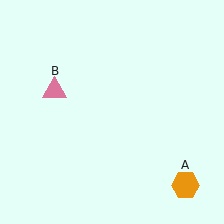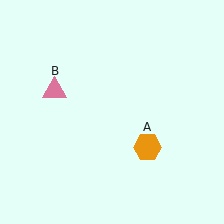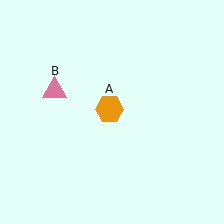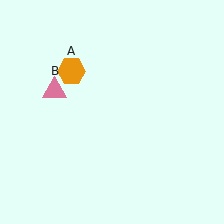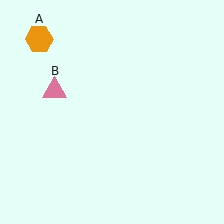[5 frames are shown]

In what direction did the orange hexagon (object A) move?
The orange hexagon (object A) moved up and to the left.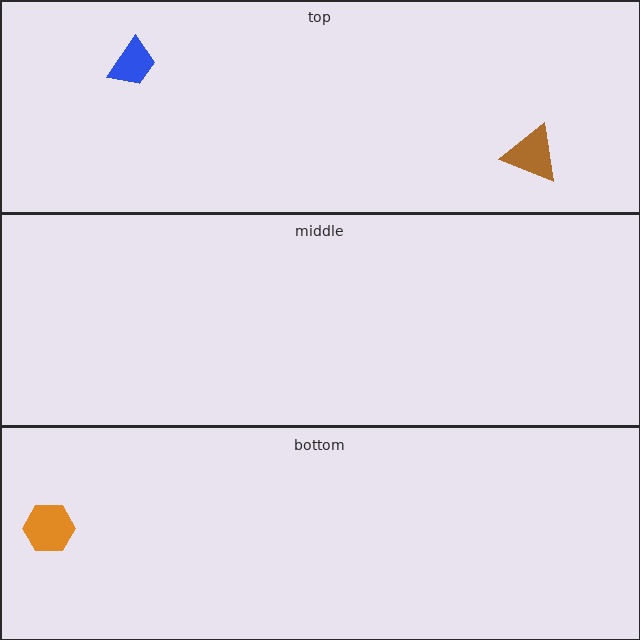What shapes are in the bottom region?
The orange hexagon.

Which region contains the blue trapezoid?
The top region.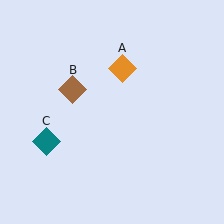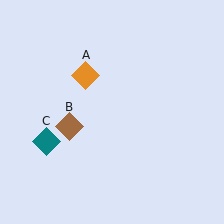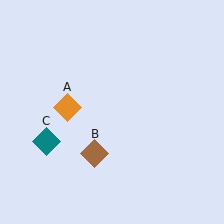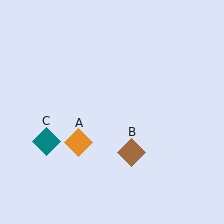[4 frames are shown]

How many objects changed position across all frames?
2 objects changed position: orange diamond (object A), brown diamond (object B).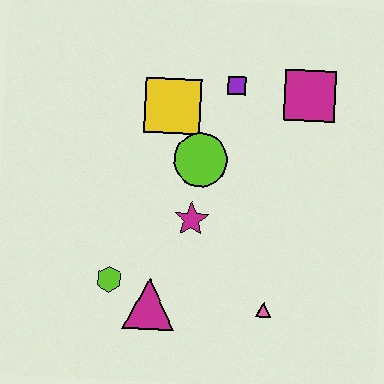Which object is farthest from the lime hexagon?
The magenta square is farthest from the lime hexagon.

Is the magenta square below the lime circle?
No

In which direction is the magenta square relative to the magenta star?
The magenta square is above the magenta star.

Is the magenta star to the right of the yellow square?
Yes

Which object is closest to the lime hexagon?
The magenta triangle is closest to the lime hexagon.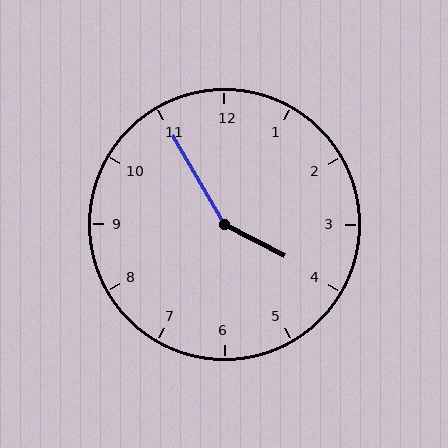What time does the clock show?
3:55.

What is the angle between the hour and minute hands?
Approximately 148 degrees.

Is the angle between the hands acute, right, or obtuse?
It is obtuse.